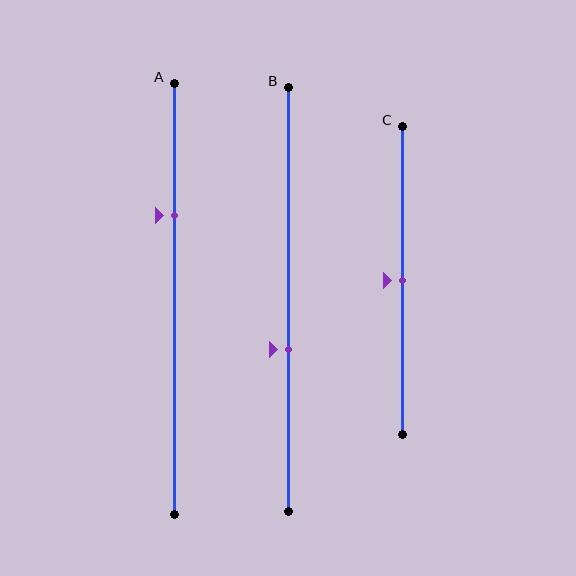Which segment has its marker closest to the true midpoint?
Segment C has its marker closest to the true midpoint.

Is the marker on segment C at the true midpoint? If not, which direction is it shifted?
Yes, the marker on segment C is at the true midpoint.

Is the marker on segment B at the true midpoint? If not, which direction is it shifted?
No, the marker on segment B is shifted downward by about 12% of the segment length.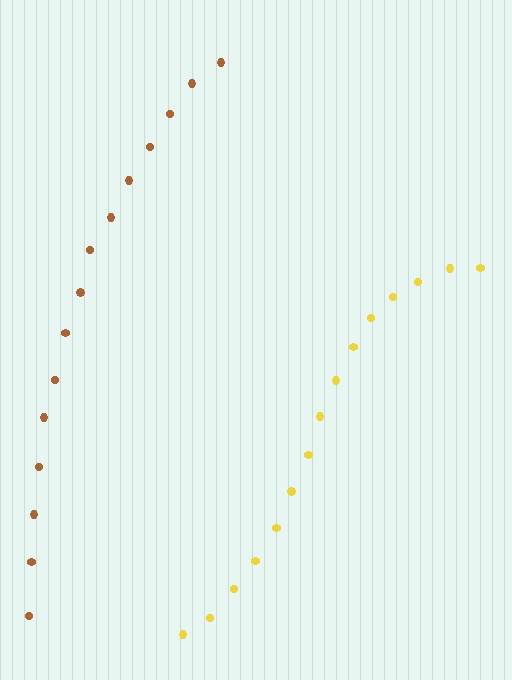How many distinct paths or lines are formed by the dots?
There are 2 distinct paths.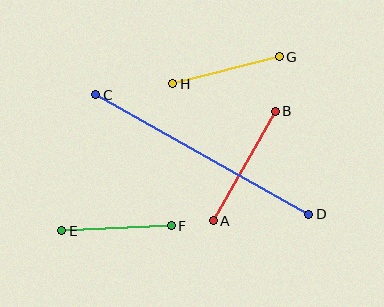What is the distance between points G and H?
The distance is approximately 110 pixels.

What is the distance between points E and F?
The distance is approximately 109 pixels.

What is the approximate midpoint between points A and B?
The midpoint is at approximately (244, 166) pixels.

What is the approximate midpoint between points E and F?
The midpoint is at approximately (117, 228) pixels.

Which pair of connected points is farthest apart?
Points C and D are farthest apart.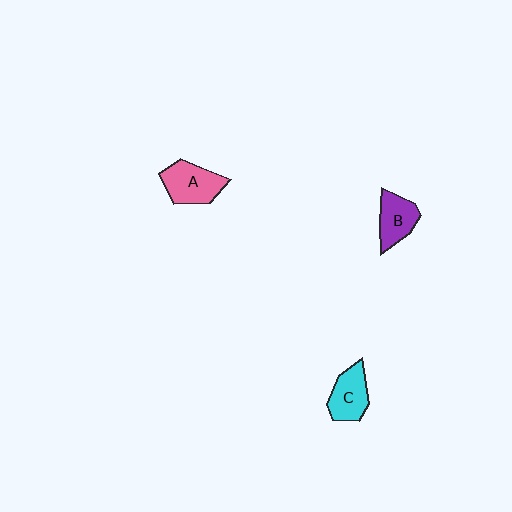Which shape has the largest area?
Shape A (pink).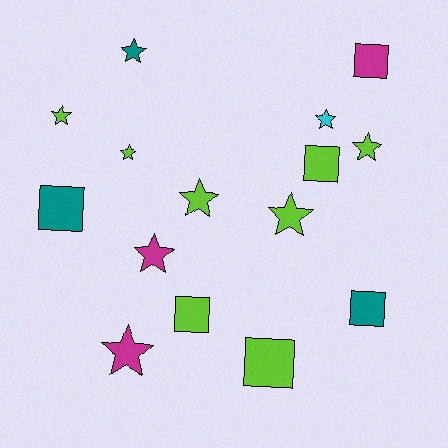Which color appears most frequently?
Lime, with 8 objects.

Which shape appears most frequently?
Star, with 9 objects.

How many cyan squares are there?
There are no cyan squares.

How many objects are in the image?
There are 15 objects.